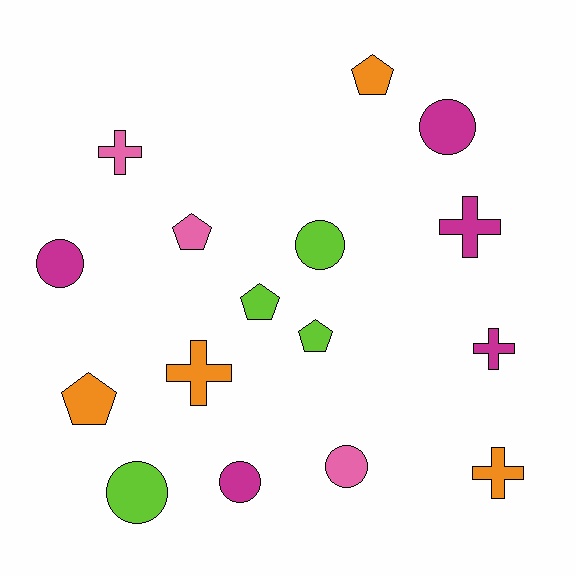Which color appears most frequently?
Magenta, with 5 objects.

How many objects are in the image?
There are 16 objects.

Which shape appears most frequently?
Circle, with 6 objects.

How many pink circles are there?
There is 1 pink circle.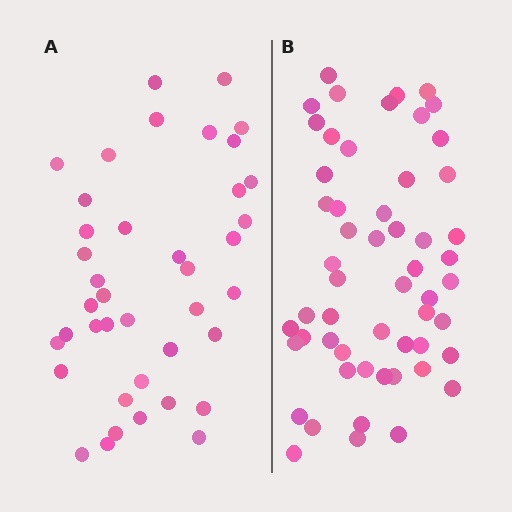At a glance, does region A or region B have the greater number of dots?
Region B (the right region) has more dots.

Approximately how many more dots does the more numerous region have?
Region B has approximately 15 more dots than region A.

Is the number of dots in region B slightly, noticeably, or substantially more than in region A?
Region B has noticeably more, but not dramatically so. The ratio is roughly 1.4 to 1.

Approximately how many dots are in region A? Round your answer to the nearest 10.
About 40 dots.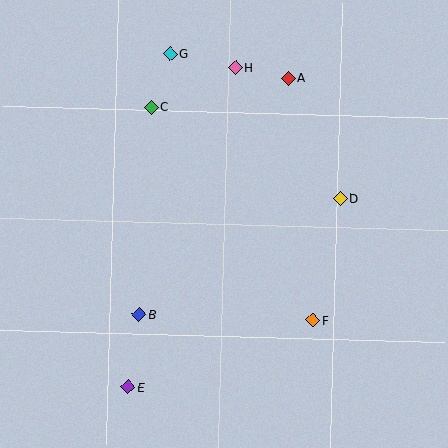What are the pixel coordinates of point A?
Point A is at (288, 78).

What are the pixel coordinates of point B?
Point B is at (139, 315).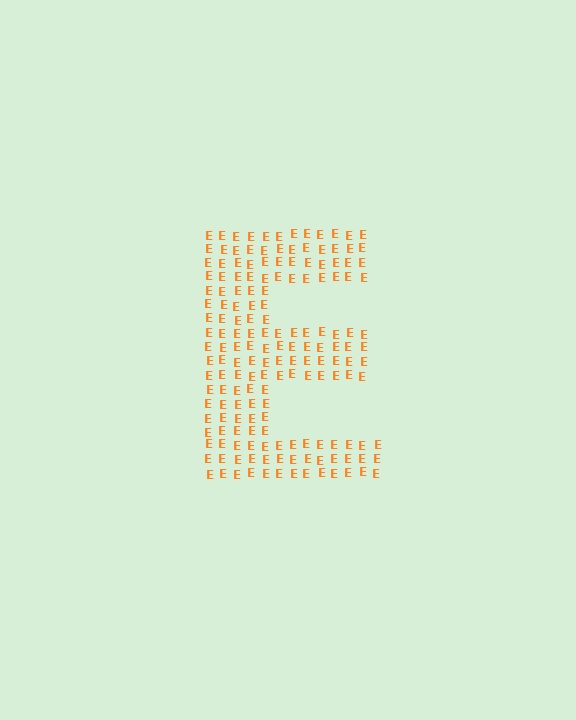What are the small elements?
The small elements are letter E's.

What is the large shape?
The large shape is the letter E.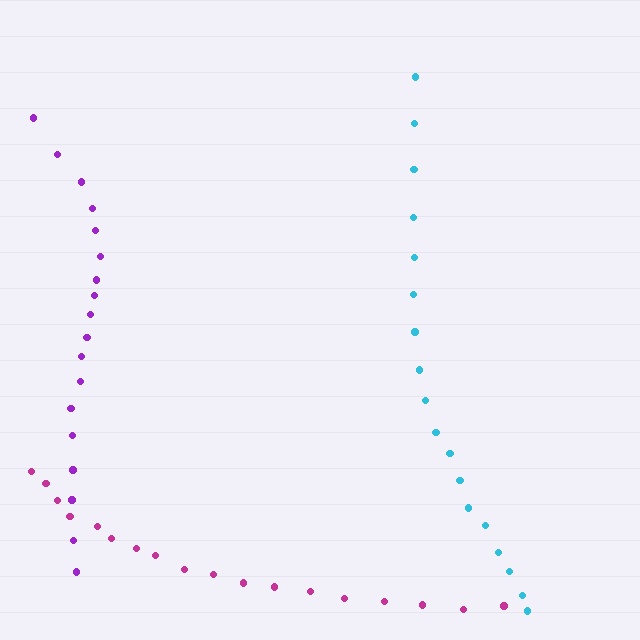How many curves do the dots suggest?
There are 3 distinct paths.